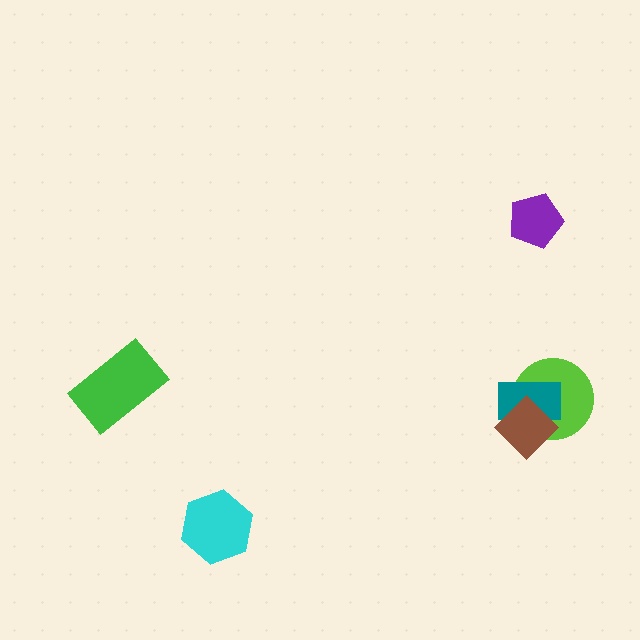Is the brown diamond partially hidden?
No, no other shape covers it.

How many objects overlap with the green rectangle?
0 objects overlap with the green rectangle.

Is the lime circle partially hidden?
Yes, it is partially covered by another shape.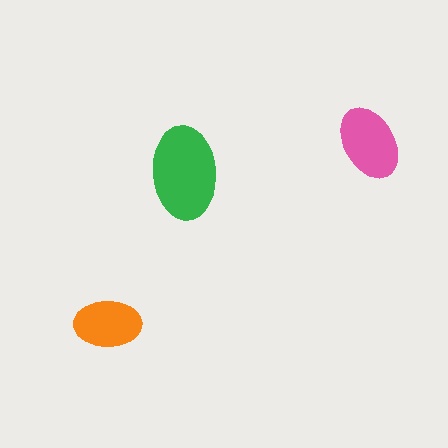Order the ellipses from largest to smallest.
the green one, the pink one, the orange one.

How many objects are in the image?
There are 3 objects in the image.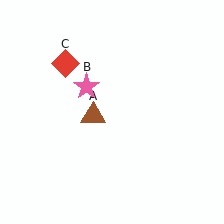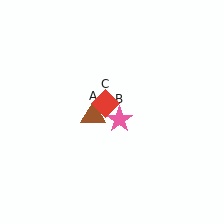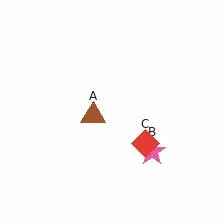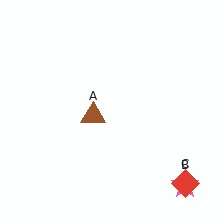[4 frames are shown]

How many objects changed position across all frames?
2 objects changed position: pink star (object B), red diamond (object C).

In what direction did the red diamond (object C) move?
The red diamond (object C) moved down and to the right.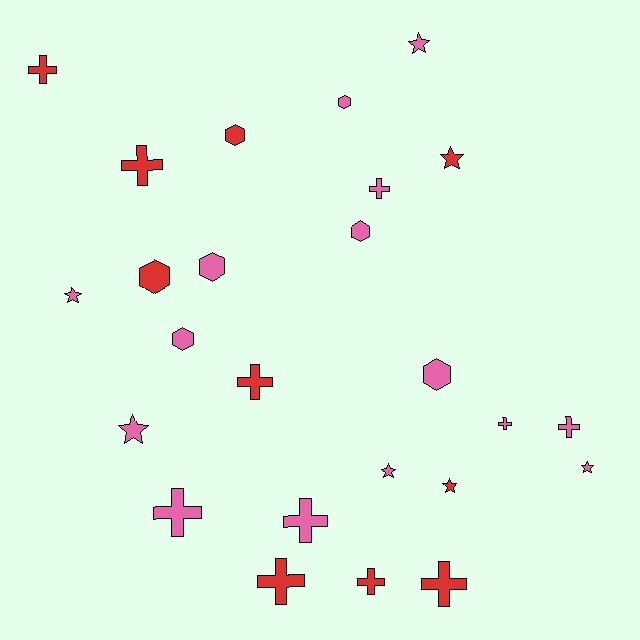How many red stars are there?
There are 2 red stars.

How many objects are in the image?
There are 25 objects.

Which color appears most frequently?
Pink, with 15 objects.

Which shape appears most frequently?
Cross, with 11 objects.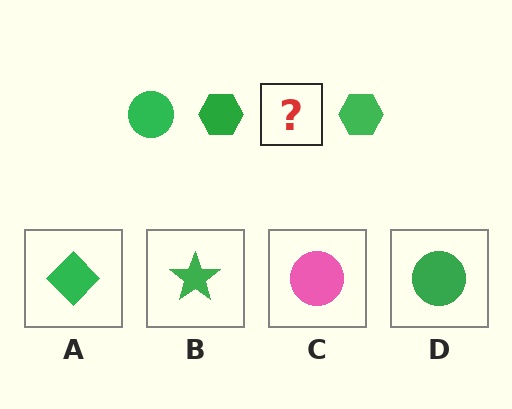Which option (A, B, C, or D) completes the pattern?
D.